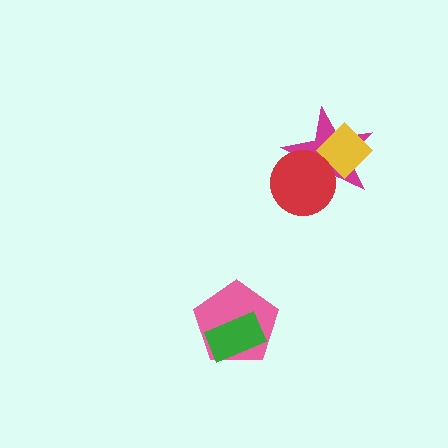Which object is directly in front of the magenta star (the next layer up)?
The yellow diamond is directly in front of the magenta star.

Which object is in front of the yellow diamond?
The red circle is in front of the yellow diamond.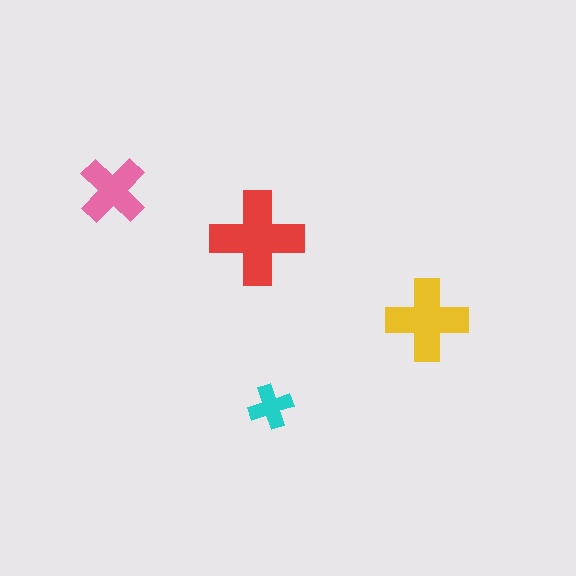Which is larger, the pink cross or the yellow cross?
The yellow one.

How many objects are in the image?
There are 4 objects in the image.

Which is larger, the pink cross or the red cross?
The red one.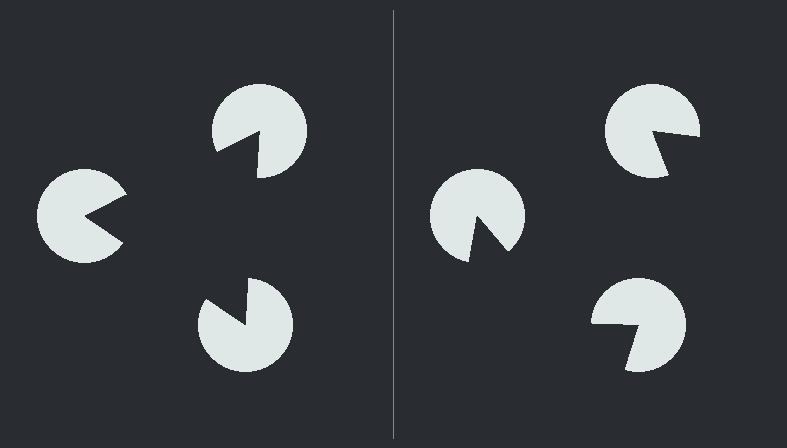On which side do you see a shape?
An illusory triangle appears on the left side. On the right side the wedge cuts are rotated, so no coherent shape forms.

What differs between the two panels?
The pac-man discs are positioned identically on both sides; only the wedge orientations differ. On the left they align to a triangle; on the right they are misaligned.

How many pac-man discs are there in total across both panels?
6 — 3 on each side.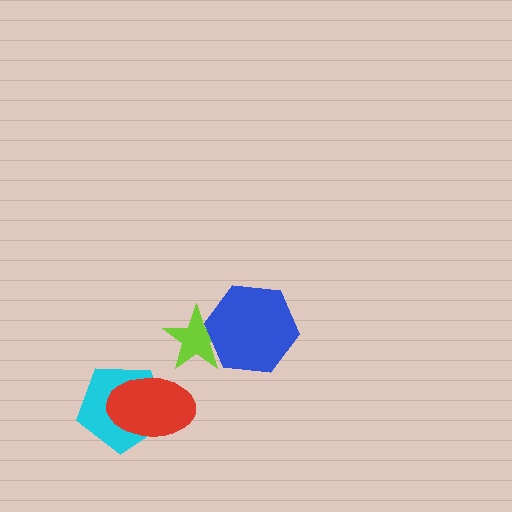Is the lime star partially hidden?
Yes, it is partially covered by another shape.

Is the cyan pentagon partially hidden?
Yes, it is partially covered by another shape.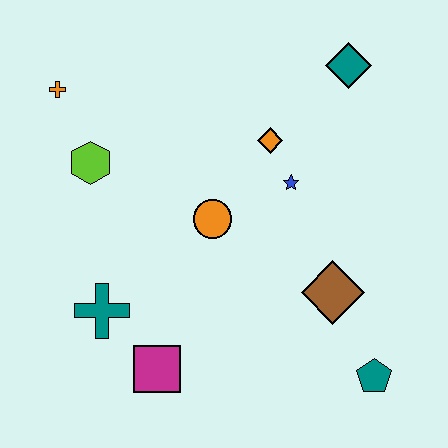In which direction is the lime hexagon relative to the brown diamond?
The lime hexagon is to the left of the brown diamond.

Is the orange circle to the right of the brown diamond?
No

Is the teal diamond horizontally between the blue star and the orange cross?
No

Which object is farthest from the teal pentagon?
The orange cross is farthest from the teal pentagon.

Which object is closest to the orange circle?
The blue star is closest to the orange circle.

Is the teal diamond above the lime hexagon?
Yes